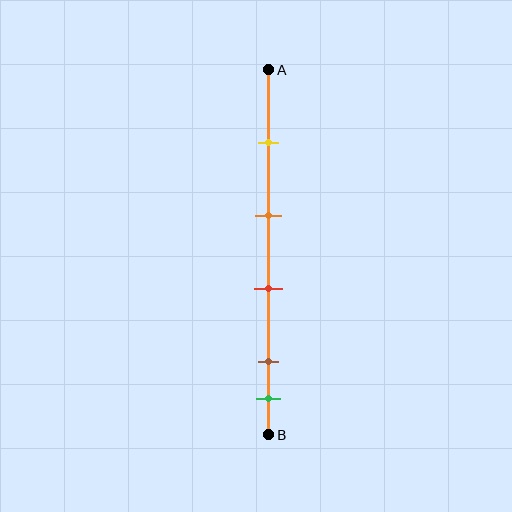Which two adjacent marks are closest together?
The brown and green marks are the closest adjacent pair.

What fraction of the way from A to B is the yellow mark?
The yellow mark is approximately 20% (0.2) of the way from A to B.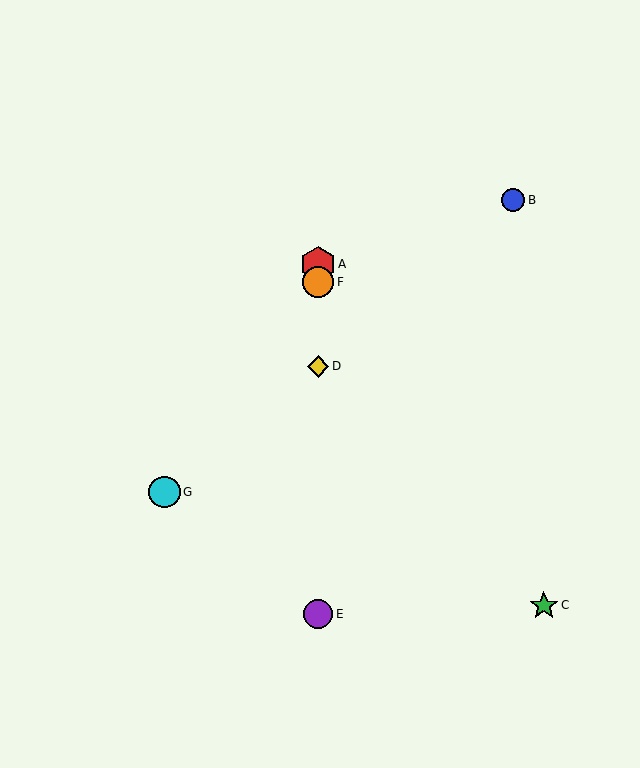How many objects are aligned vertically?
4 objects (A, D, E, F) are aligned vertically.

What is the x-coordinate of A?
Object A is at x≈318.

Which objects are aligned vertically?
Objects A, D, E, F are aligned vertically.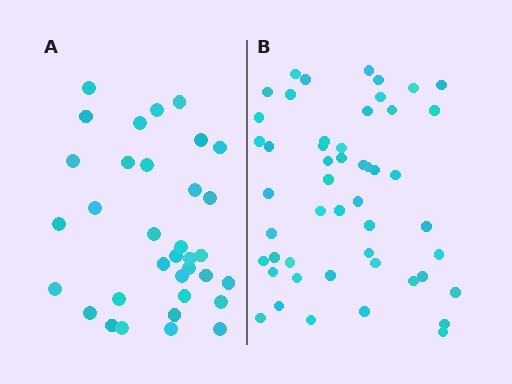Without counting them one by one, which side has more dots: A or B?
Region B (the right region) has more dots.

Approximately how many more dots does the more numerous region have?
Region B has approximately 15 more dots than region A.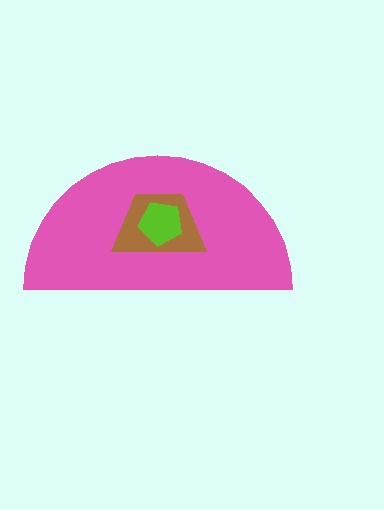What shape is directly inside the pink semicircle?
The brown trapezoid.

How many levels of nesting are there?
3.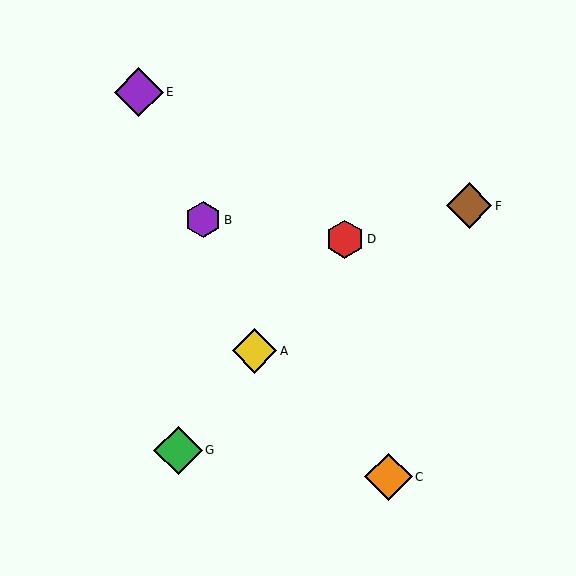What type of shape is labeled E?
Shape E is a purple diamond.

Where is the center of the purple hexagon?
The center of the purple hexagon is at (203, 220).